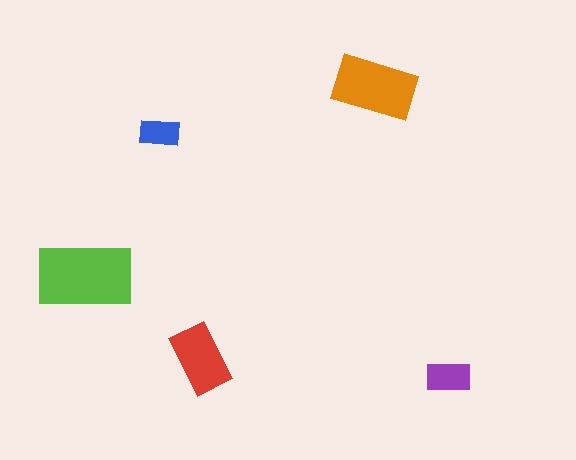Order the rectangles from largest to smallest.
the lime one, the orange one, the red one, the purple one, the blue one.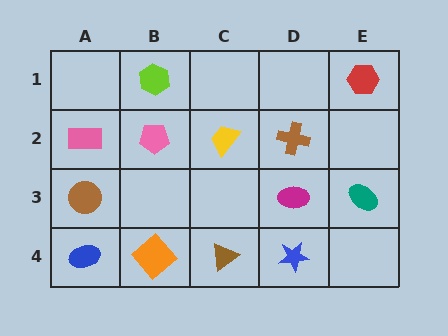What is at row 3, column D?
A magenta ellipse.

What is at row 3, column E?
A teal ellipse.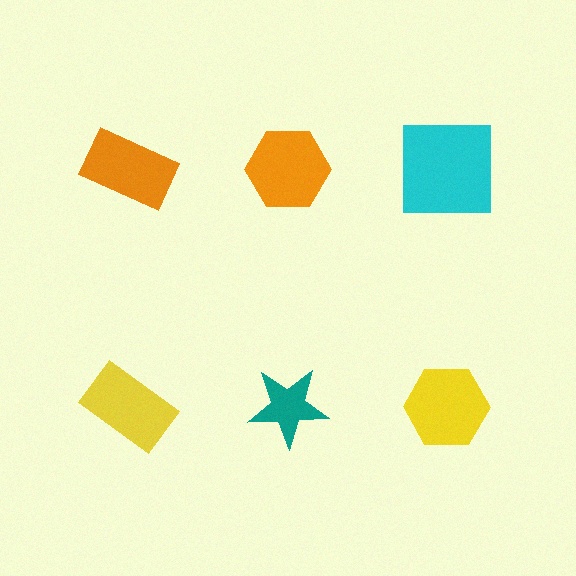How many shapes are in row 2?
3 shapes.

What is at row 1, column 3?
A cyan square.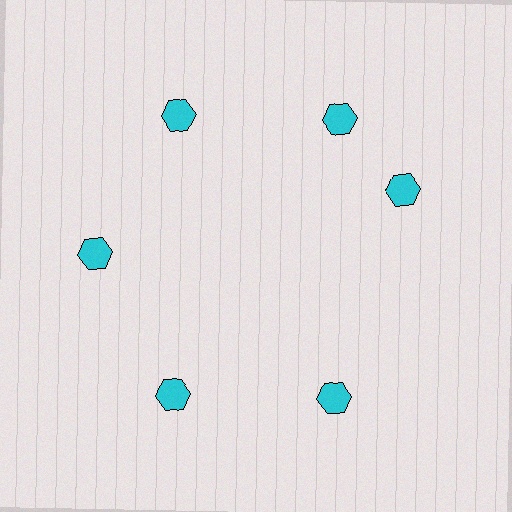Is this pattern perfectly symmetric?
No. The 6 cyan hexagons are arranged in a ring, but one element near the 3 o'clock position is rotated out of alignment along the ring, breaking the 6-fold rotational symmetry.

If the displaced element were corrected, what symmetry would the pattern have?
It would have 6-fold rotational symmetry — the pattern would map onto itself every 60 degrees.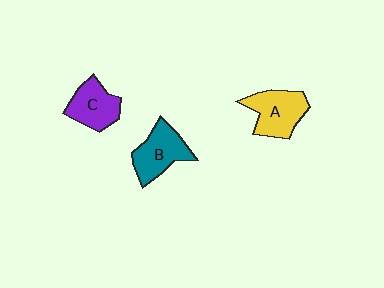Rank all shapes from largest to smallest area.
From largest to smallest: A (yellow), B (teal), C (purple).